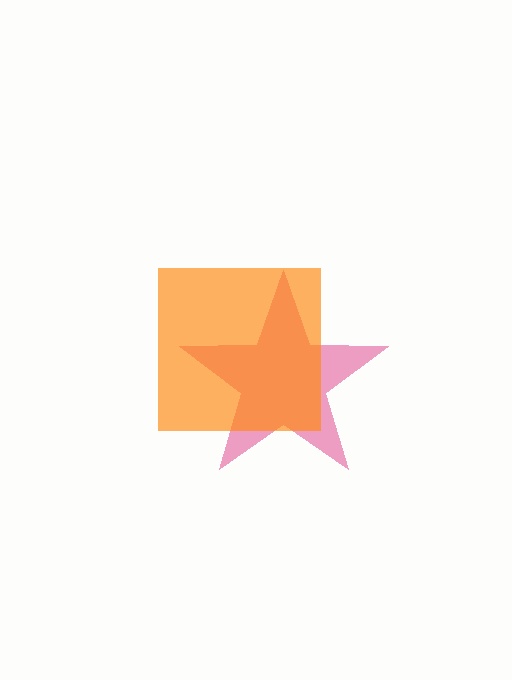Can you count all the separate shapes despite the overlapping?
Yes, there are 2 separate shapes.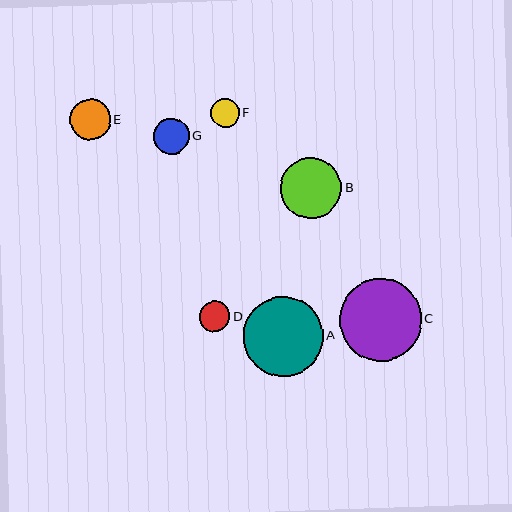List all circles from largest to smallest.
From largest to smallest: C, A, B, E, G, D, F.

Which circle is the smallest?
Circle F is the smallest with a size of approximately 29 pixels.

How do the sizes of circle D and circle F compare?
Circle D and circle F are approximately the same size.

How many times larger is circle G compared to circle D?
Circle G is approximately 1.2 times the size of circle D.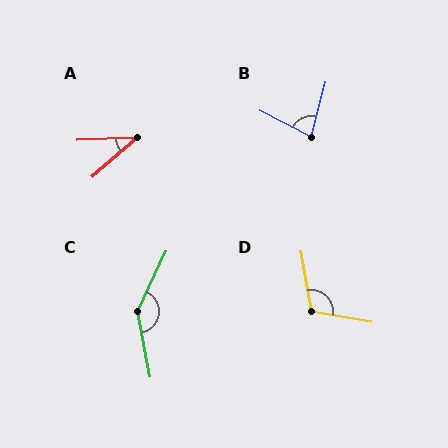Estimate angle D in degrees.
Approximately 110 degrees.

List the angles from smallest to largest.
A (38°), B (78°), D (110°), C (145°).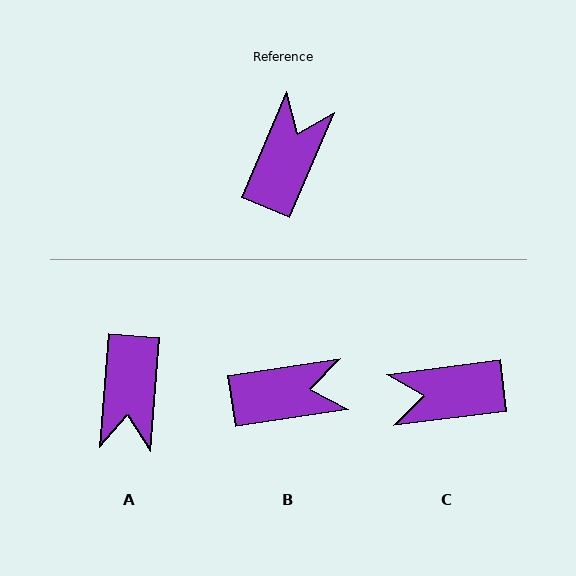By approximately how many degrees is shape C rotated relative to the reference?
Approximately 120 degrees counter-clockwise.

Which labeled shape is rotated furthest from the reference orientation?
A, about 161 degrees away.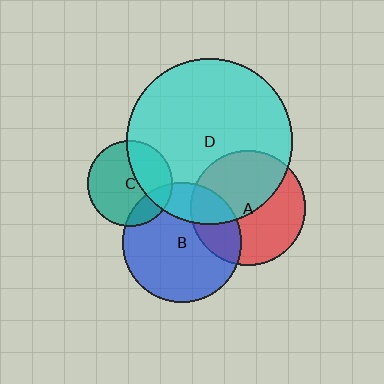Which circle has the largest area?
Circle D (cyan).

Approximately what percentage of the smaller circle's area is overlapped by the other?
Approximately 25%.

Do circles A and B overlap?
Yes.